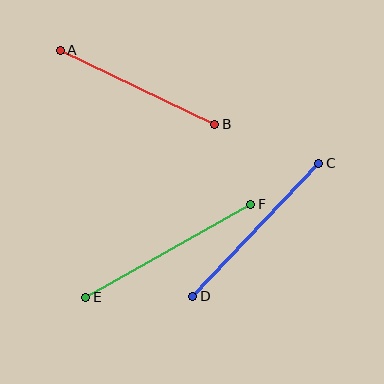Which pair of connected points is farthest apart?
Points E and F are farthest apart.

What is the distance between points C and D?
The distance is approximately 183 pixels.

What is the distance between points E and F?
The distance is approximately 189 pixels.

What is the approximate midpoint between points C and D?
The midpoint is at approximately (256, 230) pixels.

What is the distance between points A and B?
The distance is approximately 171 pixels.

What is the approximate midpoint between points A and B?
The midpoint is at approximately (137, 87) pixels.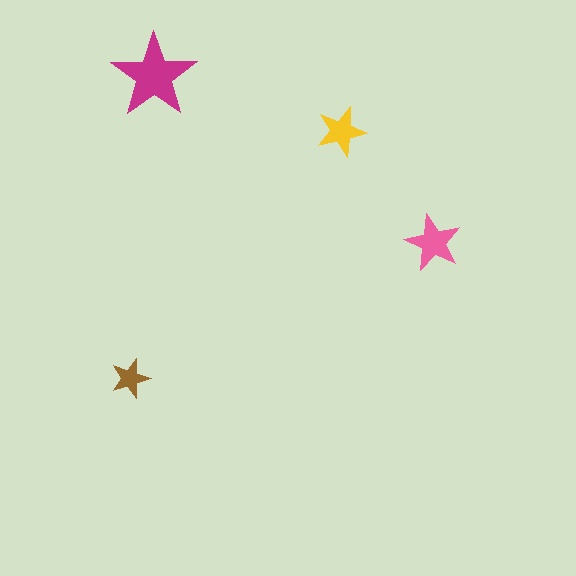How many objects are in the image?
There are 4 objects in the image.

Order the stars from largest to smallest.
the magenta one, the pink one, the yellow one, the brown one.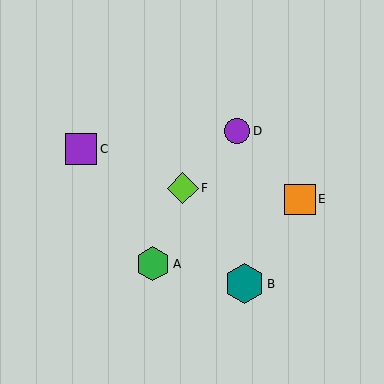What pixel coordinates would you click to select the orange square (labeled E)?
Click at (300, 199) to select the orange square E.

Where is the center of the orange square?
The center of the orange square is at (300, 199).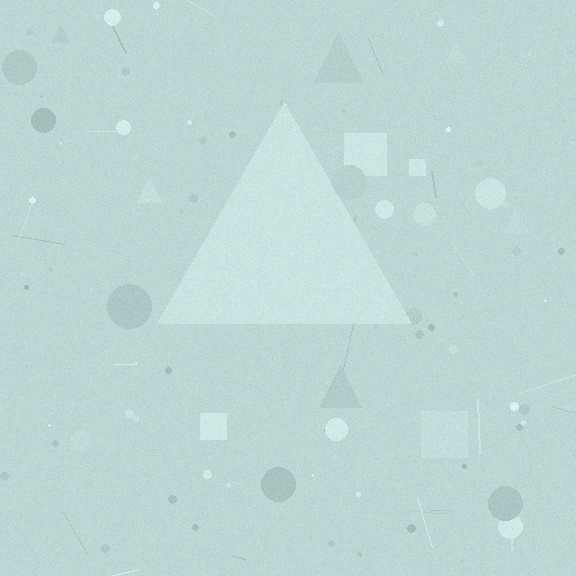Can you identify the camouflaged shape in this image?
The camouflaged shape is a triangle.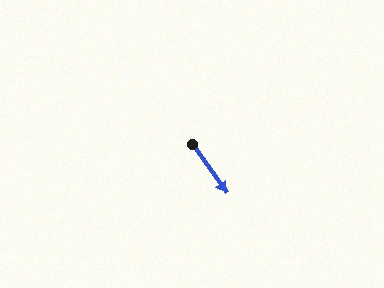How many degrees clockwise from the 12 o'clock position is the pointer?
Approximately 145 degrees.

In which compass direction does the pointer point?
Southeast.